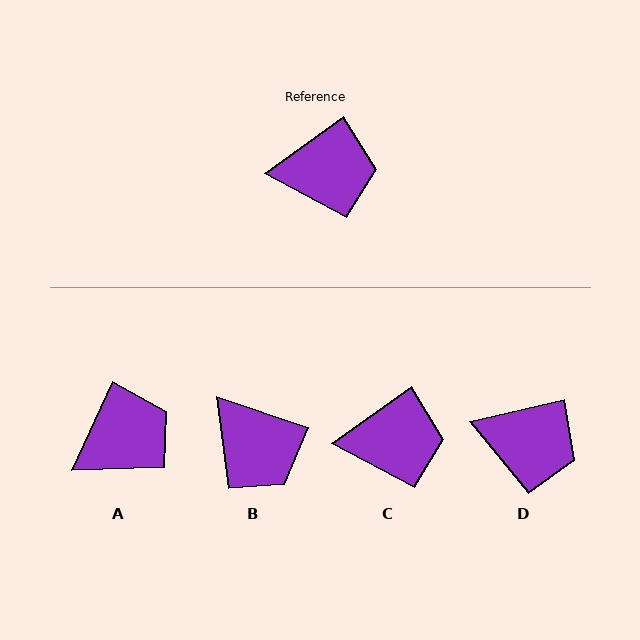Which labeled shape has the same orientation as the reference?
C.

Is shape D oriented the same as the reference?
No, it is off by about 22 degrees.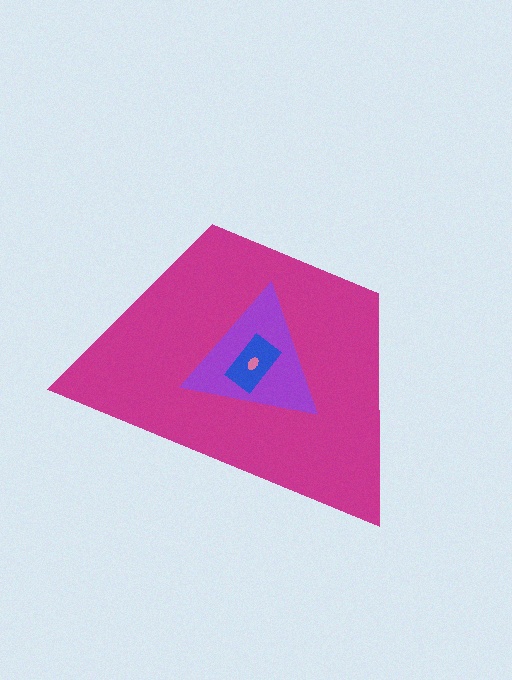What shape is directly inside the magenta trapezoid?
The purple triangle.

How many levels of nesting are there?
4.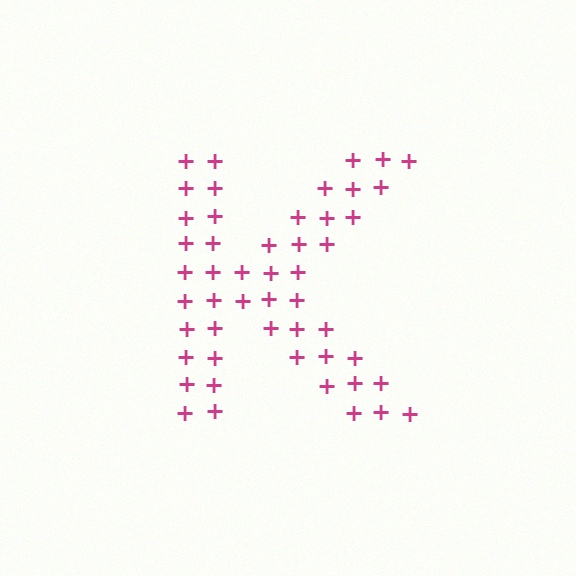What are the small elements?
The small elements are plus signs.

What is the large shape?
The large shape is the letter K.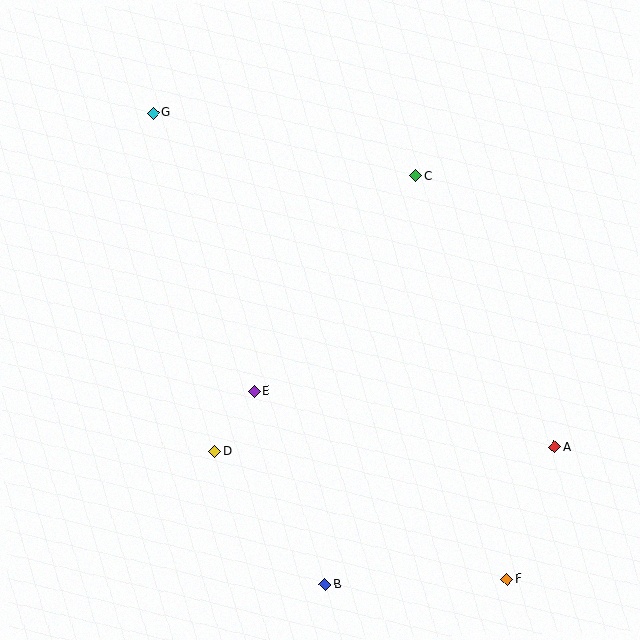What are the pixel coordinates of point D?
Point D is at (214, 451).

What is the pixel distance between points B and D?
The distance between B and D is 173 pixels.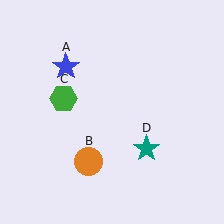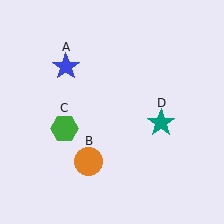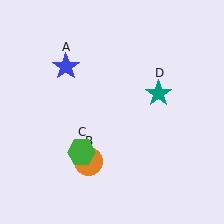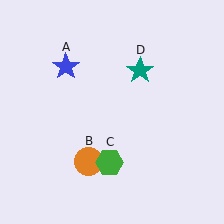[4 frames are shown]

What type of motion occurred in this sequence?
The green hexagon (object C), teal star (object D) rotated counterclockwise around the center of the scene.